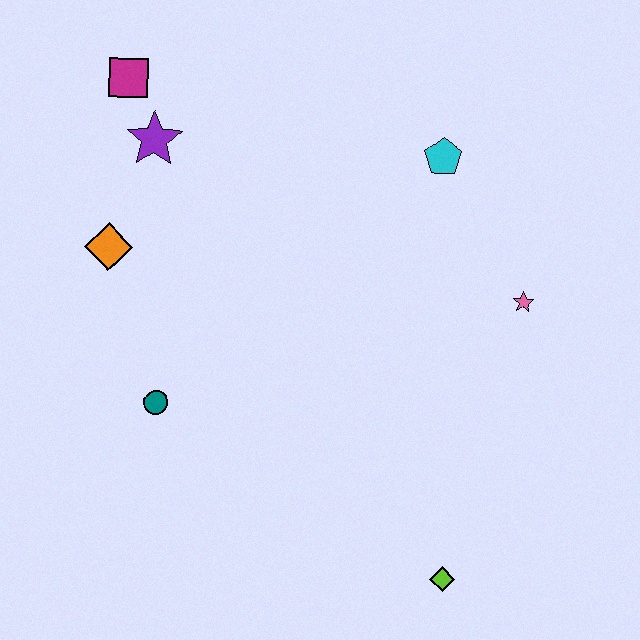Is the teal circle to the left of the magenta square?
No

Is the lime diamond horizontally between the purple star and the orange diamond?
No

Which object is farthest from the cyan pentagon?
The lime diamond is farthest from the cyan pentagon.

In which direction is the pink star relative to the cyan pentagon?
The pink star is below the cyan pentagon.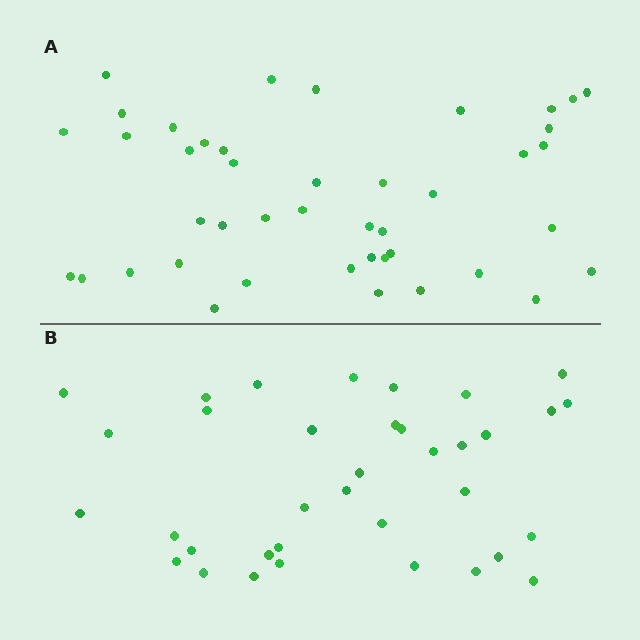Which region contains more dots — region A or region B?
Region A (the top region) has more dots.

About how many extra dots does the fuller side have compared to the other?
Region A has roughly 8 or so more dots than region B.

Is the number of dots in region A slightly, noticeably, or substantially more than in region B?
Region A has only slightly more — the two regions are fairly close. The ratio is roughly 1.2 to 1.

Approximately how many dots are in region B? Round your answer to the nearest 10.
About 40 dots. (The exact count is 36, which rounds to 40.)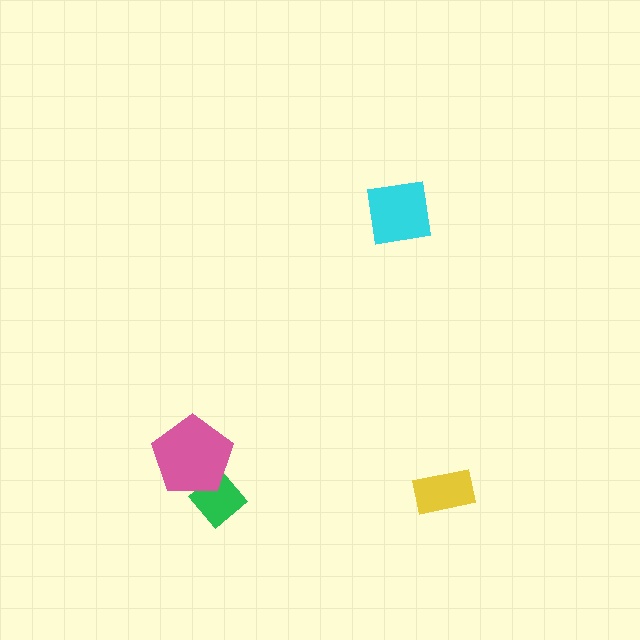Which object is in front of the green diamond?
The pink pentagon is in front of the green diamond.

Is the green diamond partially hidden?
Yes, it is partially covered by another shape.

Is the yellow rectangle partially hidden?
No, no other shape covers it.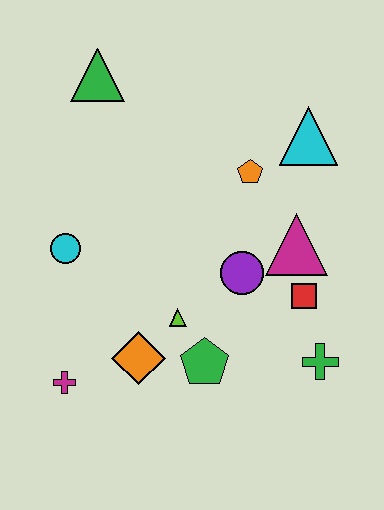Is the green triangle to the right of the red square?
No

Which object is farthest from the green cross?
The green triangle is farthest from the green cross.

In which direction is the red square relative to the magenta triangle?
The red square is below the magenta triangle.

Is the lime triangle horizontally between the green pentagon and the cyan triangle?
No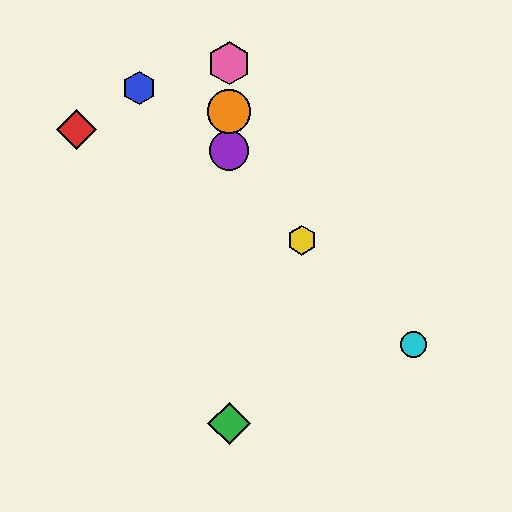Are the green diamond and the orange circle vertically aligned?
Yes, both are at x≈229.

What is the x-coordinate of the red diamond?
The red diamond is at x≈76.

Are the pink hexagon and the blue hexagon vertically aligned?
No, the pink hexagon is at x≈229 and the blue hexagon is at x≈139.